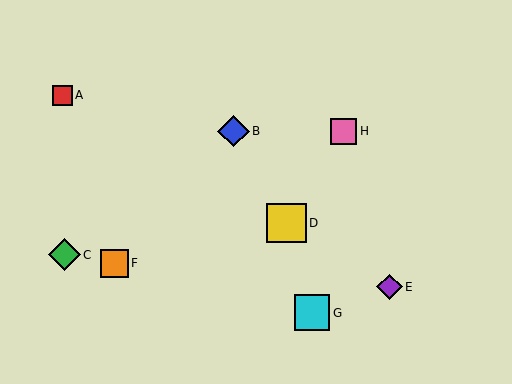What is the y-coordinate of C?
Object C is at y≈255.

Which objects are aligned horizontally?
Objects B, H are aligned horizontally.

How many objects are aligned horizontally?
2 objects (B, H) are aligned horizontally.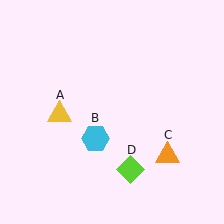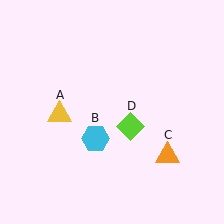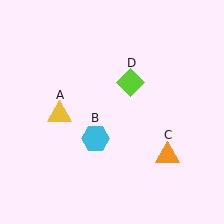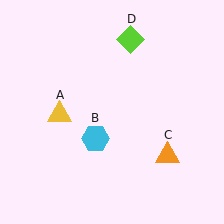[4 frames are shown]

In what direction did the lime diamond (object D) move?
The lime diamond (object D) moved up.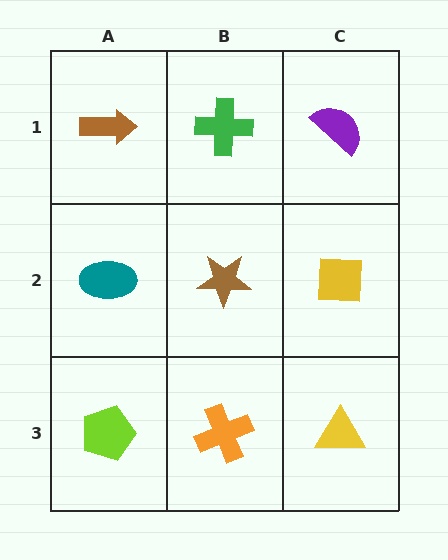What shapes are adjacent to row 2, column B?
A green cross (row 1, column B), an orange cross (row 3, column B), a teal ellipse (row 2, column A), a yellow square (row 2, column C).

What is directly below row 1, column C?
A yellow square.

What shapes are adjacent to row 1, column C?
A yellow square (row 2, column C), a green cross (row 1, column B).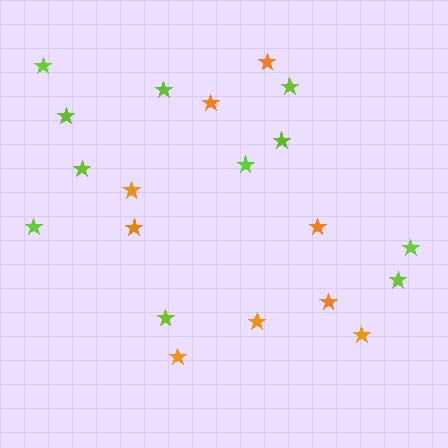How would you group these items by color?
There are 2 groups: one group of lime stars (11) and one group of orange stars (9).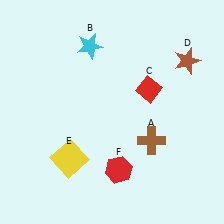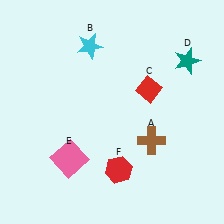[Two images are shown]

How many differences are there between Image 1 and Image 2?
There are 2 differences between the two images.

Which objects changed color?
D changed from brown to teal. E changed from yellow to pink.